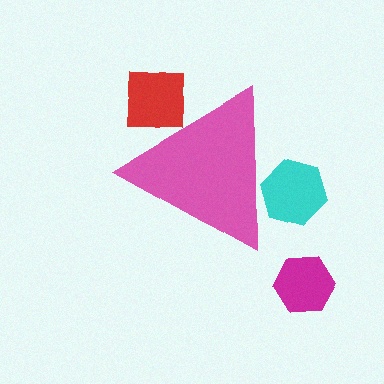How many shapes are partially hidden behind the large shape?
2 shapes are partially hidden.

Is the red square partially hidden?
Yes, the red square is partially hidden behind the pink triangle.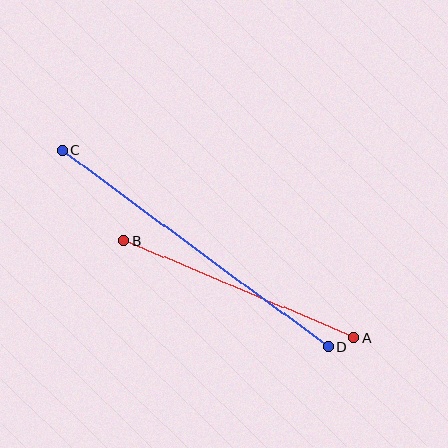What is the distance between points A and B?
The distance is approximately 249 pixels.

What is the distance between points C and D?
The distance is approximately 330 pixels.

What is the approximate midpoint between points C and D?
The midpoint is at approximately (195, 249) pixels.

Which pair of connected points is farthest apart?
Points C and D are farthest apart.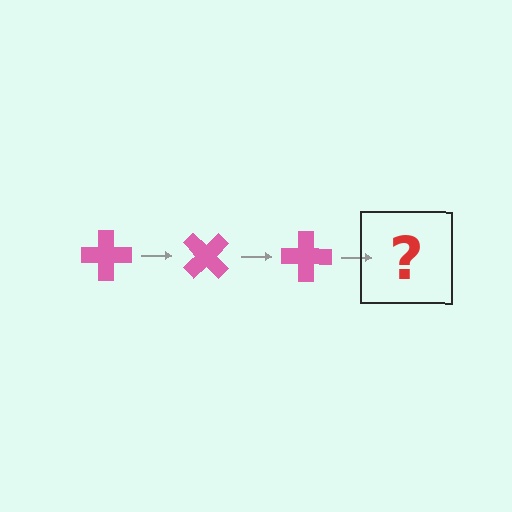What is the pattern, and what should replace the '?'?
The pattern is that the cross rotates 45 degrees each step. The '?' should be a pink cross rotated 135 degrees.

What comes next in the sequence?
The next element should be a pink cross rotated 135 degrees.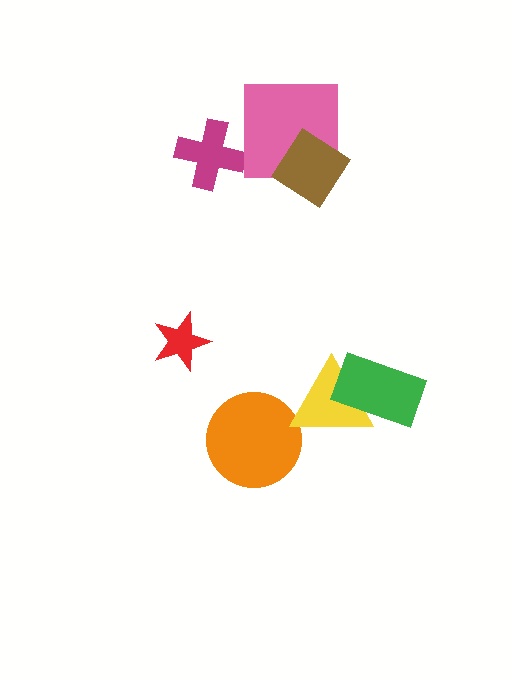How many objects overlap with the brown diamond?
1 object overlaps with the brown diamond.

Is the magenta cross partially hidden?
No, no other shape covers it.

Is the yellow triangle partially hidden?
Yes, it is partially covered by another shape.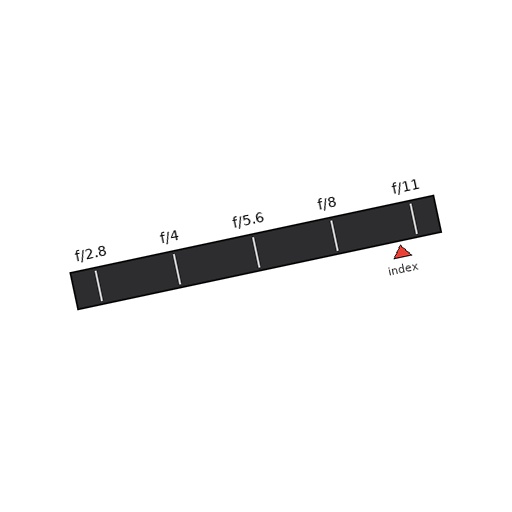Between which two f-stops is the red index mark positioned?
The index mark is between f/8 and f/11.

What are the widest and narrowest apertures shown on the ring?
The widest aperture shown is f/2.8 and the narrowest is f/11.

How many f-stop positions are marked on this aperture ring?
There are 5 f-stop positions marked.